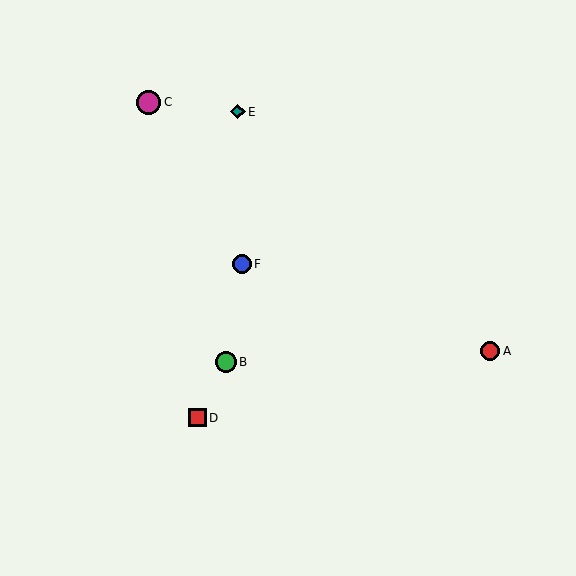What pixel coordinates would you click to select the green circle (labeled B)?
Click at (226, 362) to select the green circle B.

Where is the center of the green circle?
The center of the green circle is at (226, 362).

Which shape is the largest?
The magenta circle (labeled C) is the largest.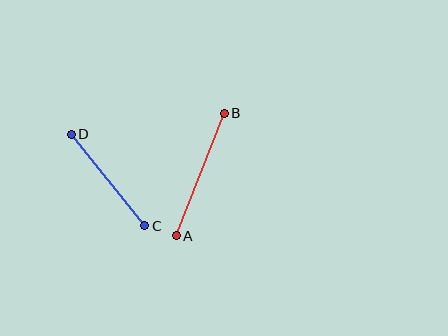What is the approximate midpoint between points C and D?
The midpoint is at approximately (108, 180) pixels.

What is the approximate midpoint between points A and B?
The midpoint is at approximately (200, 175) pixels.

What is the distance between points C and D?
The distance is approximately 118 pixels.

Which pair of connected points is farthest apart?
Points A and B are farthest apart.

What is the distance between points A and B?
The distance is approximately 131 pixels.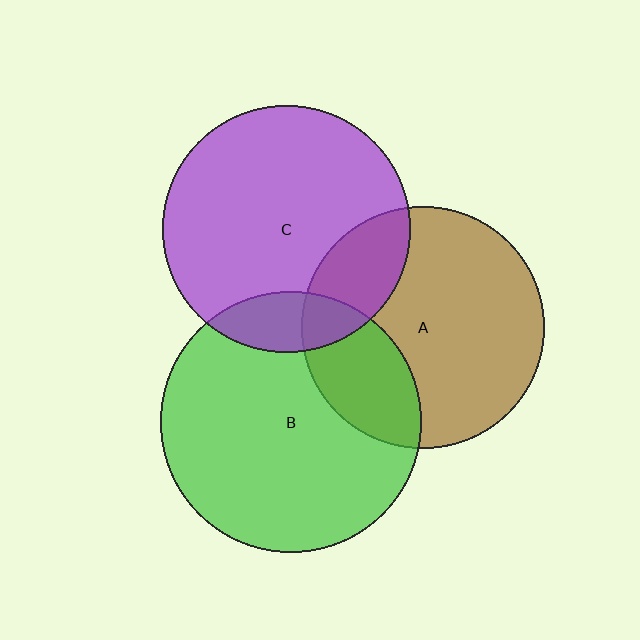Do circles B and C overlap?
Yes.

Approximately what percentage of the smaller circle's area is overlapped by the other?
Approximately 15%.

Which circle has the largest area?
Circle B (green).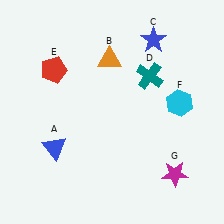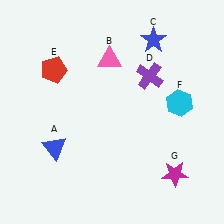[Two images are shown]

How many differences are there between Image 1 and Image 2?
There are 2 differences between the two images.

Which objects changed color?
B changed from orange to pink. D changed from teal to purple.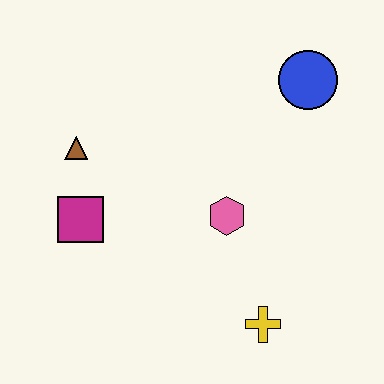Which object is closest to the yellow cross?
The pink hexagon is closest to the yellow cross.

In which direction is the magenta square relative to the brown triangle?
The magenta square is below the brown triangle.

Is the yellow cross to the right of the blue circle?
No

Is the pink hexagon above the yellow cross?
Yes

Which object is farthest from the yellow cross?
The brown triangle is farthest from the yellow cross.